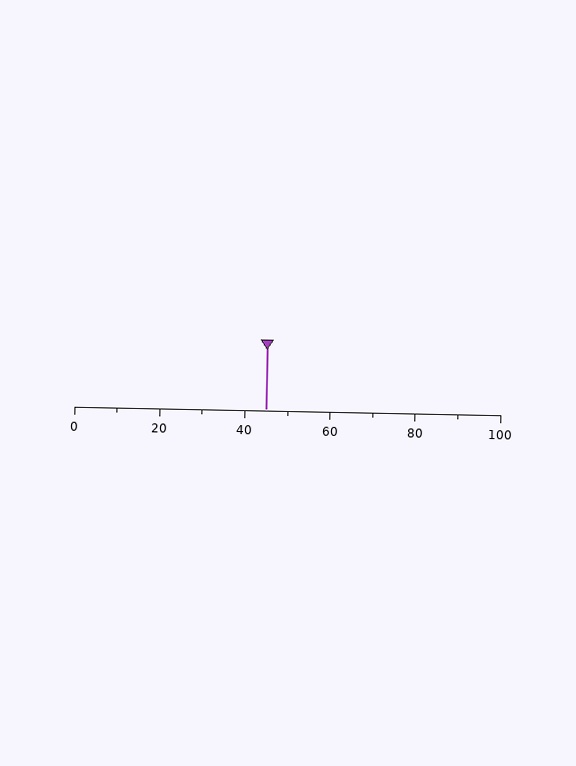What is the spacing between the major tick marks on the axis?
The major ticks are spaced 20 apart.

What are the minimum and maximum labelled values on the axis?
The axis runs from 0 to 100.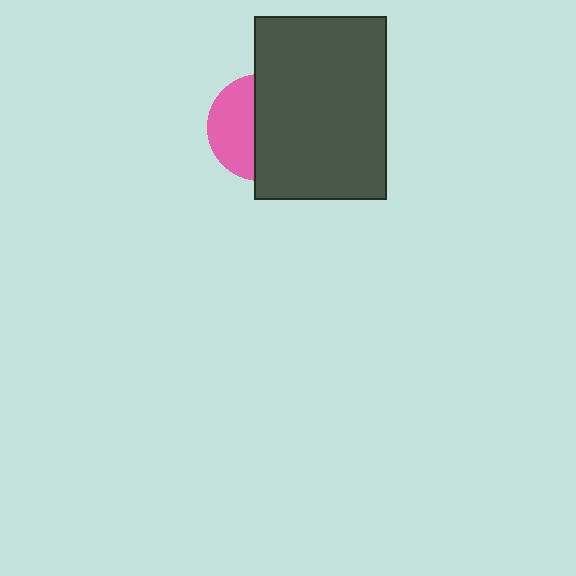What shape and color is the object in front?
The object in front is a dark gray rectangle.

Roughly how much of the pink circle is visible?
A small part of it is visible (roughly 42%).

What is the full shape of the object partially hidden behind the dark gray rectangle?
The partially hidden object is a pink circle.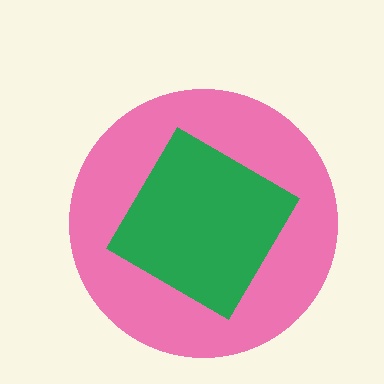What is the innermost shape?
The green diamond.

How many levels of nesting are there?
2.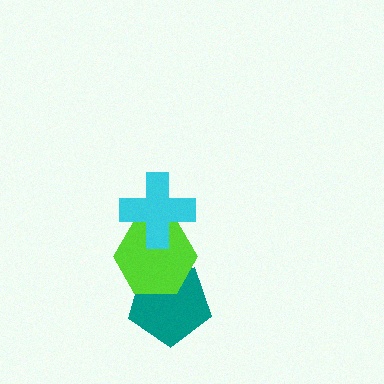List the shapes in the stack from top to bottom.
From top to bottom: the cyan cross, the lime hexagon, the teal pentagon.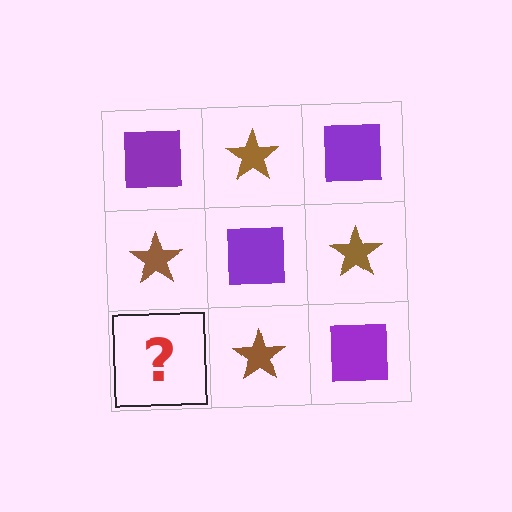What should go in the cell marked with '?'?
The missing cell should contain a purple square.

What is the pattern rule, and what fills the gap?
The rule is that it alternates purple square and brown star in a checkerboard pattern. The gap should be filled with a purple square.